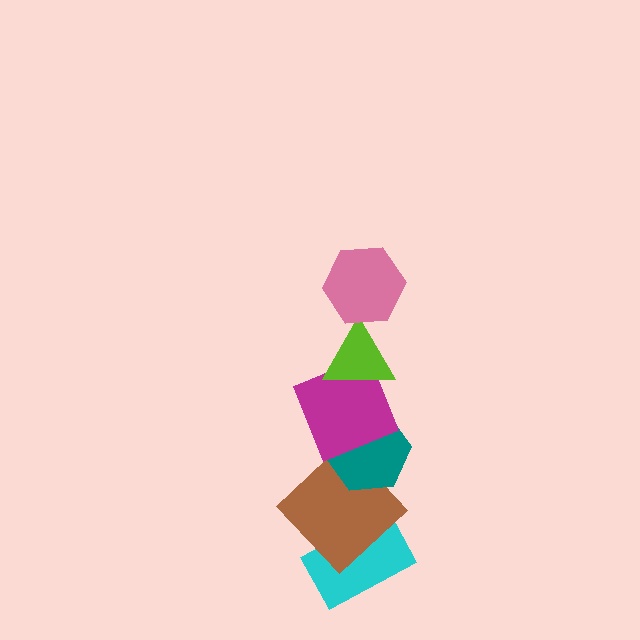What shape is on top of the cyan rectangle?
The brown diamond is on top of the cyan rectangle.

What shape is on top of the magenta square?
The lime triangle is on top of the magenta square.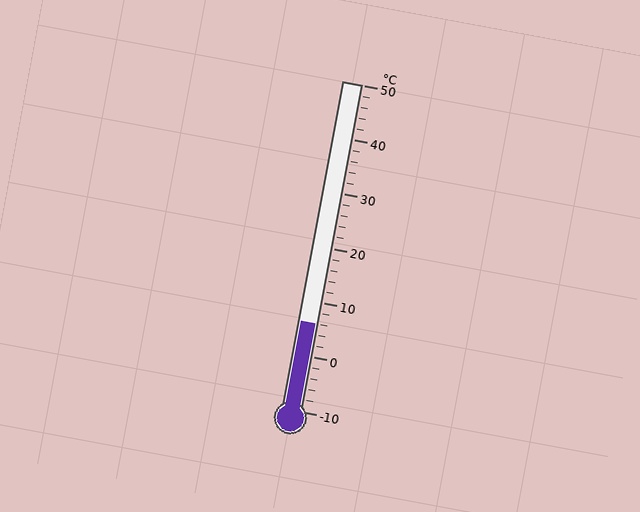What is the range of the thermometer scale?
The thermometer scale ranges from -10°C to 50°C.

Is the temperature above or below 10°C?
The temperature is below 10°C.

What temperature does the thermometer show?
The thermometer shows approximately 6°C.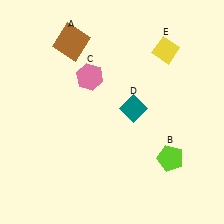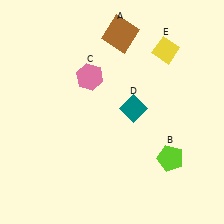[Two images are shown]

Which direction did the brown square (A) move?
The brown square (A) moved right.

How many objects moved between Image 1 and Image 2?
1 object moved between the two images.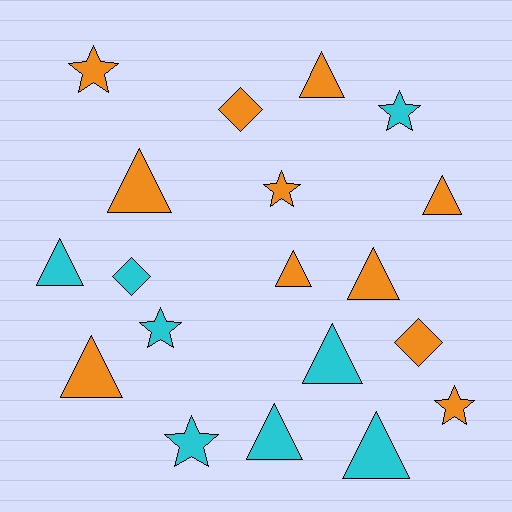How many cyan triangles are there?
There are 4 cyan triangles.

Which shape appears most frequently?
Triangle, with 10 objects.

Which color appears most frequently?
Orange, with 11 objects.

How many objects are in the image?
There are 19 objects.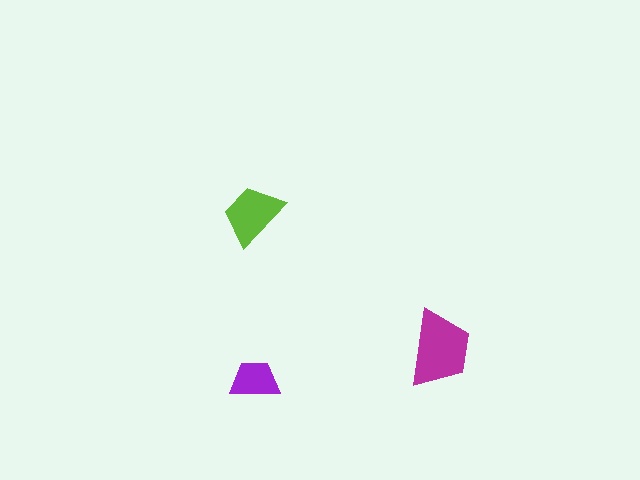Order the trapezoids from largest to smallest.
the magenta one, the lime one, the purple one.